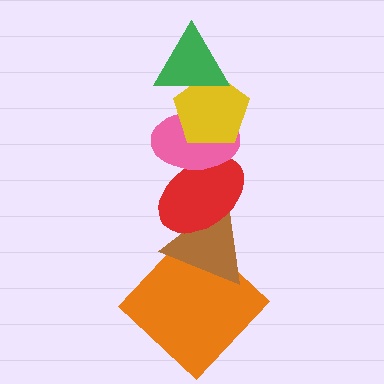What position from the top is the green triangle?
The green triangle is 1st from the top.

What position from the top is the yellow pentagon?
The yellow pentagon is 2nd from the top.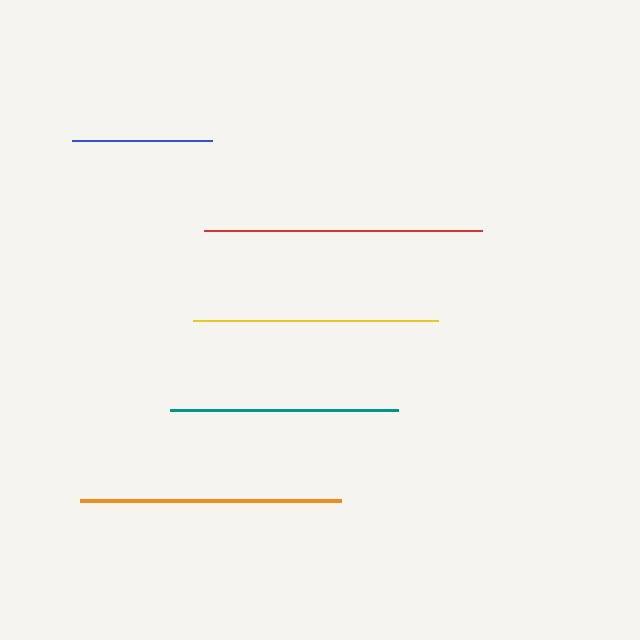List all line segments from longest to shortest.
From longest to shortest: red, orange, yellow, teal, blue.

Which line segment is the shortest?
The blue line is the shortest at approximately 141 pixels.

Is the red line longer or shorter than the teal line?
The red line is longer than the teal line.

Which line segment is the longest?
The red line is the longest at approximately 278 pixels.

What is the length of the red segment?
The red segment is approximately 278 pixels long.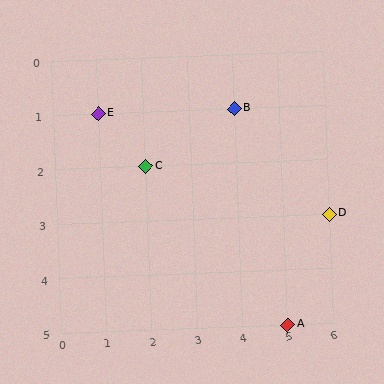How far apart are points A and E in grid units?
Points A and E are 4 columns and 4 rows apart (about 5.7 grid units diagonally).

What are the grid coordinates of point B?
Point B is at grid coordinates (4, 1).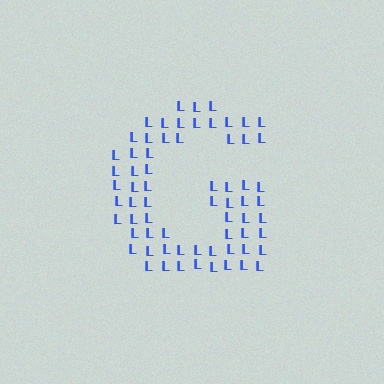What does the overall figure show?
The overall figure shows the letter G.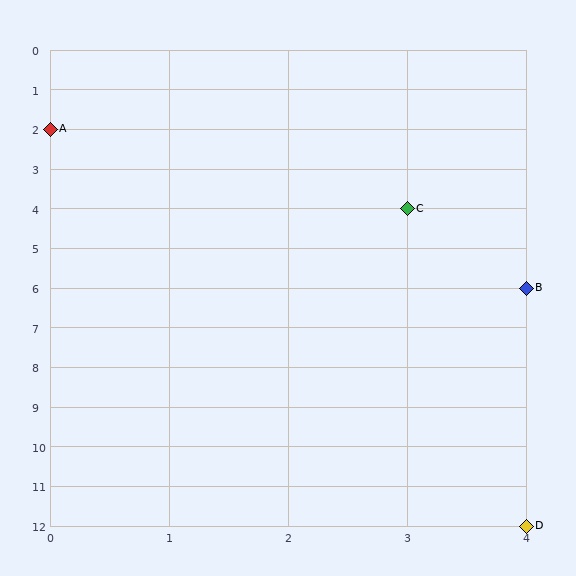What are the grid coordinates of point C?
Point C is at grid coordinates (3, 4).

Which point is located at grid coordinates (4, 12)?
Point D is at (4, 12).